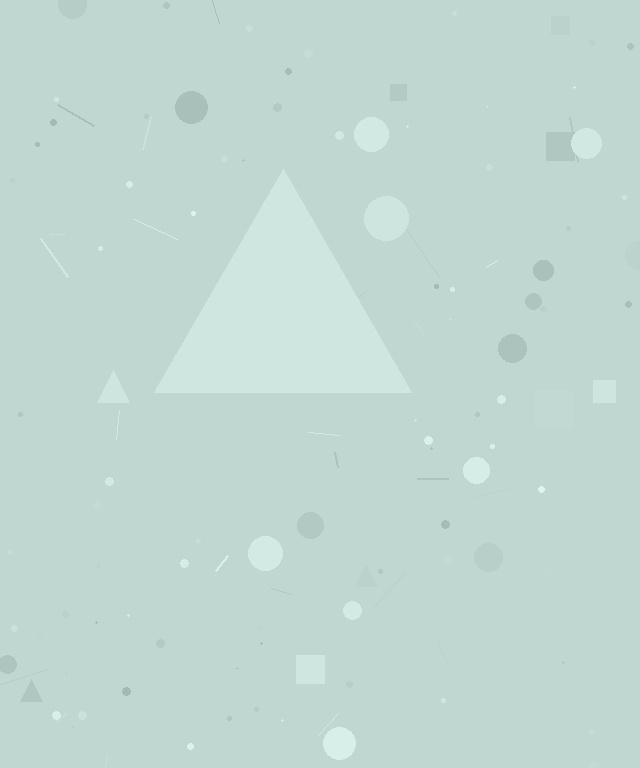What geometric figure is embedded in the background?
A triangle is embedded in the background.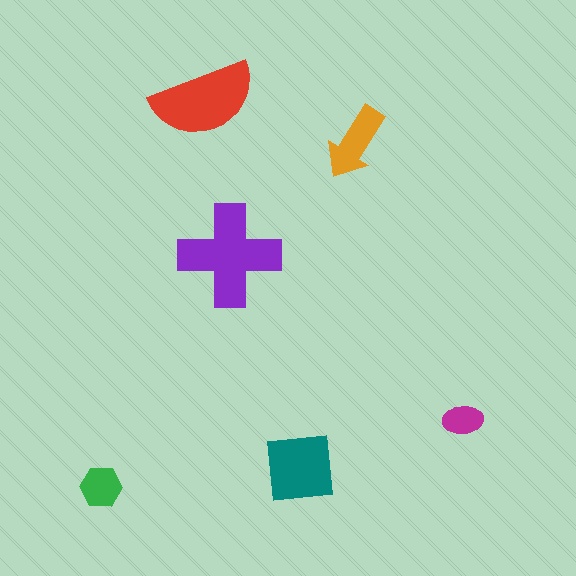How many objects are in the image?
There are 6 objects in the image.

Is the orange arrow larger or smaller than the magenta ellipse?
Larger.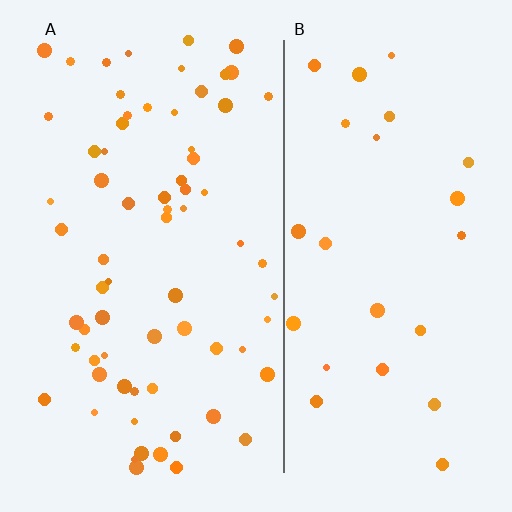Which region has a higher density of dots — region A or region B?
A (the left).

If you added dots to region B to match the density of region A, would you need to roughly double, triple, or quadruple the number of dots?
Approximately triple.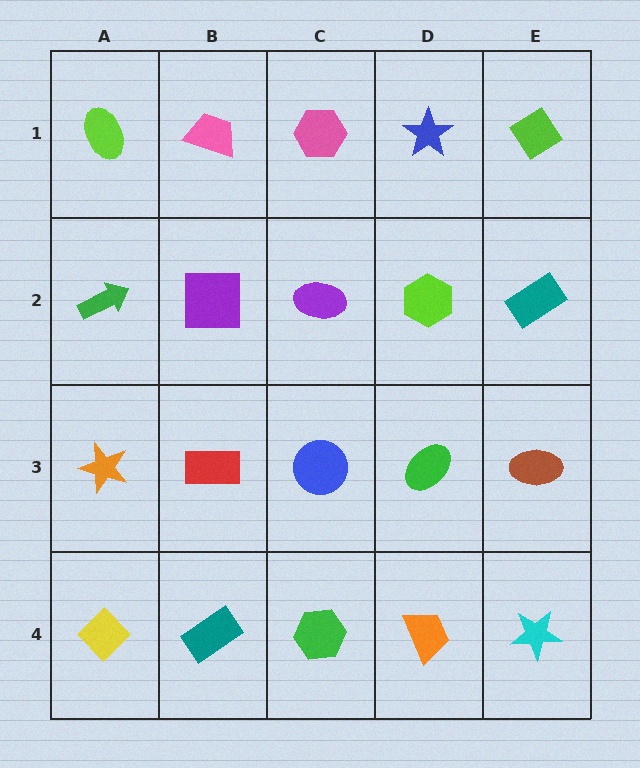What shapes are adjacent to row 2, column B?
A pink trapezoid (row 1, column B), a red rectangle (row 3, column B), a green arrow (row 2, column A), a purple ellipse (row 2, column C).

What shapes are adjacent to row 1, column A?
A green arrow (row 2, column A), a pink trapezoid (row 1, column B).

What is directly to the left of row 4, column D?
A green hexagon.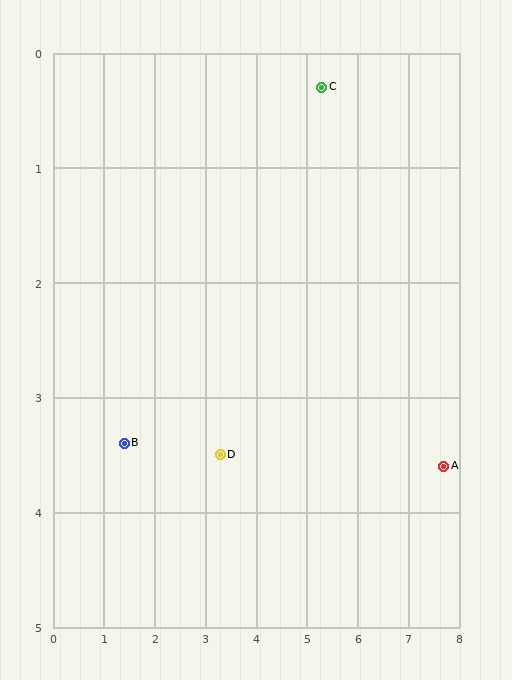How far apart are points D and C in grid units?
Points D and C are about 3.8 grid units apart.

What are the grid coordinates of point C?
Point C is at approximately (5.3, 0.3).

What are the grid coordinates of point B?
Point B is at approximately (1.4, 3.4).